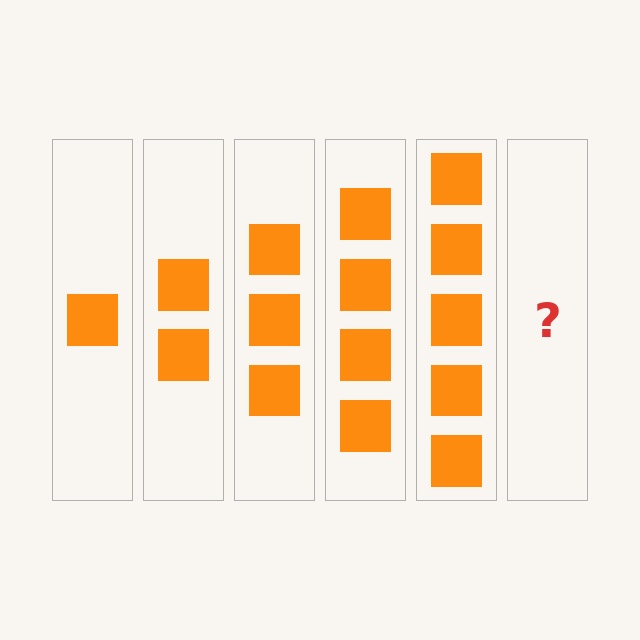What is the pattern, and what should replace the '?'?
The pattern is that each step adds one more square. The '?' should be 6 squares.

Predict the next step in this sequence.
The next step is 6 squares.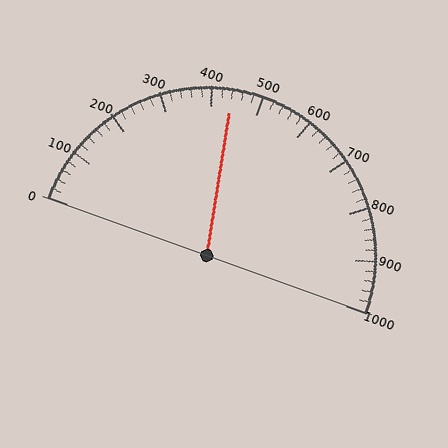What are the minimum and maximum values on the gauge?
The gauge ranges from 0 to 1000.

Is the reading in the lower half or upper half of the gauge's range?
The reading is in the lower half of the range (0 to 1000).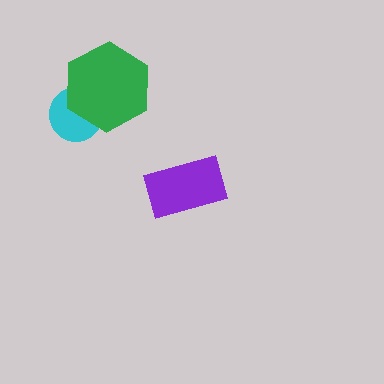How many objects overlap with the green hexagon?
1 object overlaps with the green hexagon.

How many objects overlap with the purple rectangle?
0 objects overlap with the purple rectangle.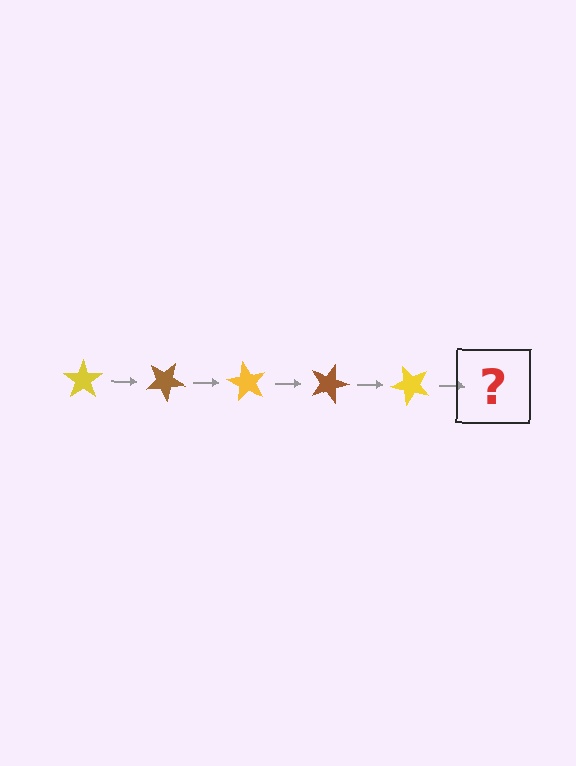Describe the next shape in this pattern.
It should be a brown star, rotated 150 degrees from the start.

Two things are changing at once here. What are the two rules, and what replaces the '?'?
The two rules are that it rotates 30 degrees each step and the color cycles through yellow and brown. The '?' should be a brown star, rotated 150 degrees from the start.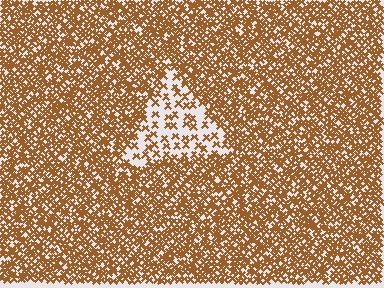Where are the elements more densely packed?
The elements are more densely packed outside the triangle boundary.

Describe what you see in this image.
The image contains small brown elements arranged at two different densities. A triangle-shaped region is visible where the elements are less densely packed than the surrounding area.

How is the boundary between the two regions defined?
The boundary is defined by a change in element density (approximately 2.9x ratio). All elements are the same color, size, and shape.